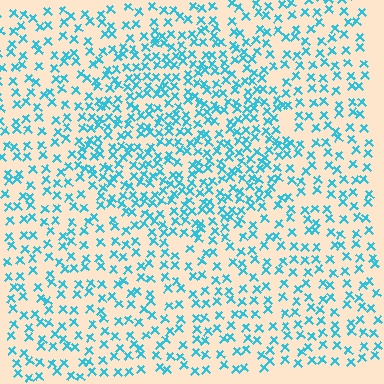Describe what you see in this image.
The image contains small cyan elements arranged at two different densities. A circle-shaped region is visible where the elements are more densely packed than the surrounding area.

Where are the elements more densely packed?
The elements are more densely packed inside the circle boundary.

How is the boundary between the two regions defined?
The boundary is defined by a change in element density (approximately 1.7x ratio). All elements are the same color, size, and shape.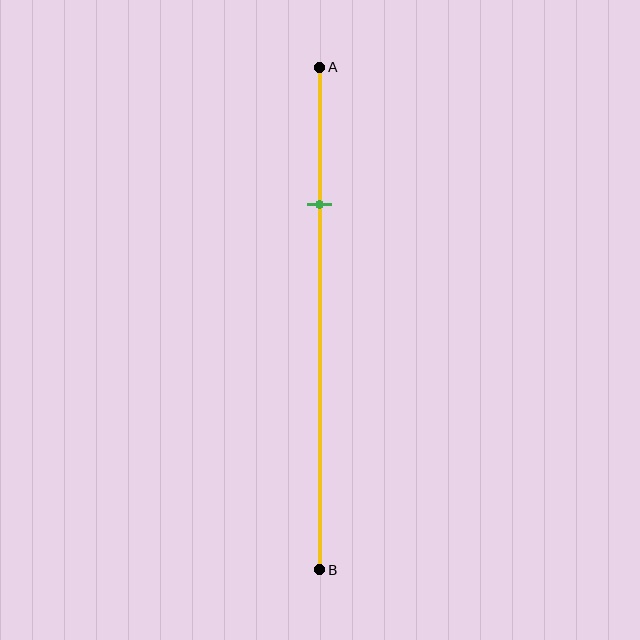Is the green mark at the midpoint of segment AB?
No, the mark is at about 25% from A, not at the 50% midpoint.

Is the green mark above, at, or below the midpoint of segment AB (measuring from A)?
The green mark is above the midpoint of segment AB.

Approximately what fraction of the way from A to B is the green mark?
The green mark is approximately 25% of the way from A to B.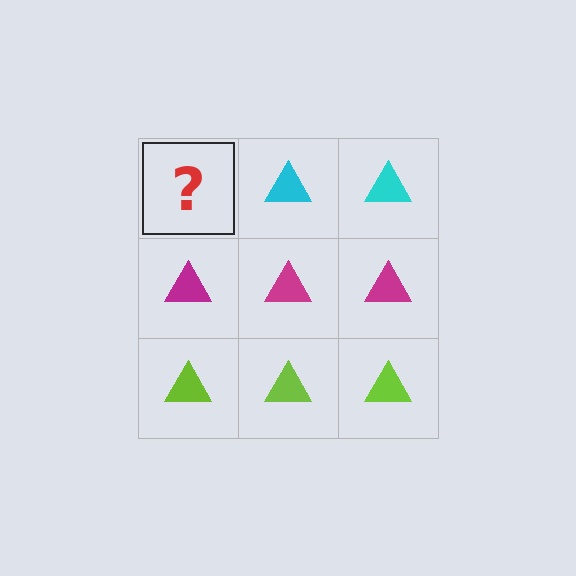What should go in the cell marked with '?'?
The missing cell should contain a cyan triangle.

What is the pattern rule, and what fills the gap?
The rule is that each row has a consistent color. The gap should be filled with a cyan triangle.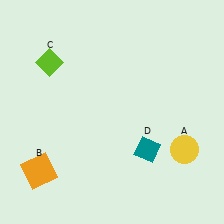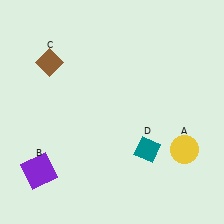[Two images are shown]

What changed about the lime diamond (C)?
In Image 1, C is lime. In Image 2, it changed to brown.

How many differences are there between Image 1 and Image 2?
There are 2 differences between the two images.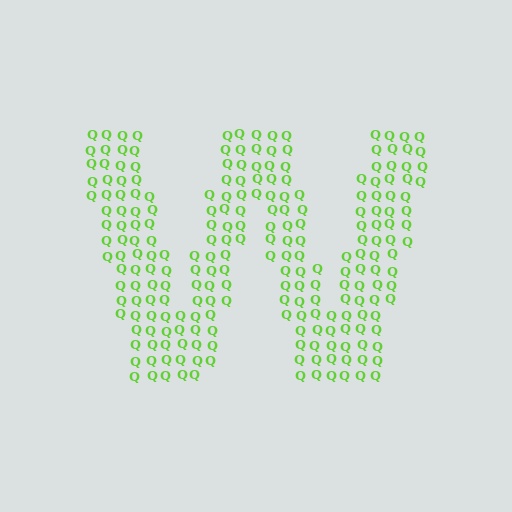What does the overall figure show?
The overall figure shows the letter W.